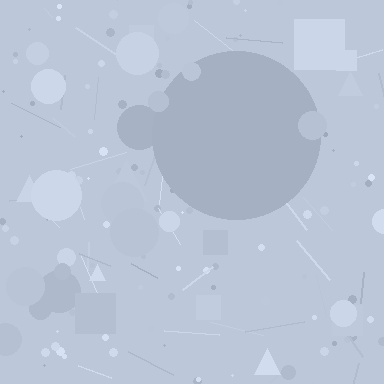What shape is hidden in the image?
A circle is hidden in the image.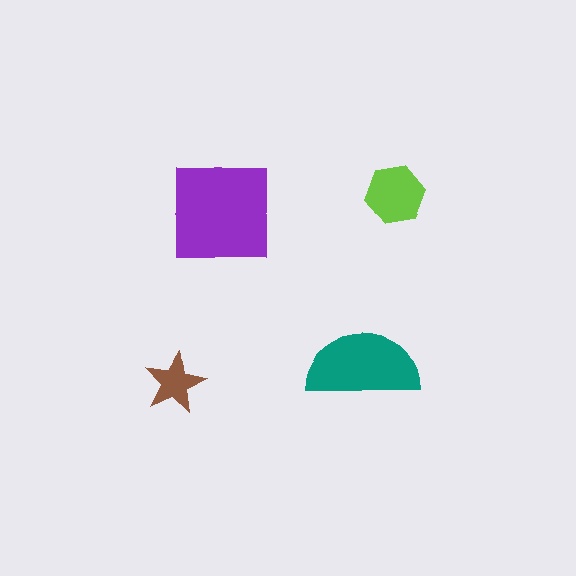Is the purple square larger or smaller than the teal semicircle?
Larger.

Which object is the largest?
The purple square.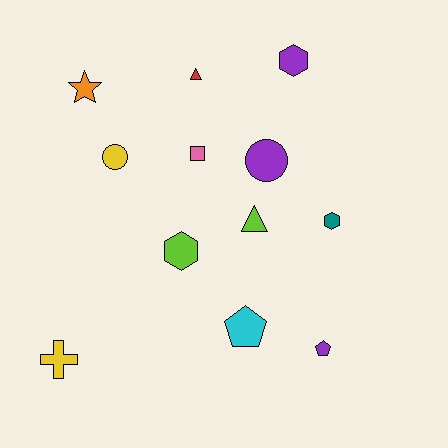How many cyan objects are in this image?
There is 1 cyan object.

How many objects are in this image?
There are 12 objects.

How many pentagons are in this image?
There are 2 pentagons.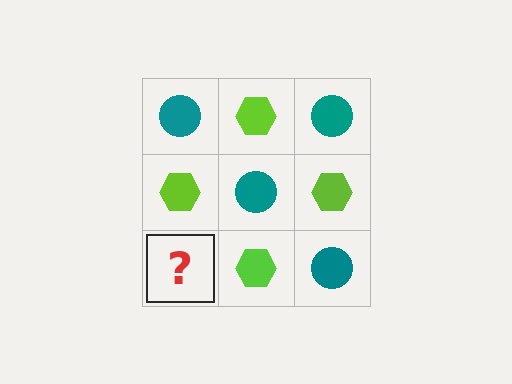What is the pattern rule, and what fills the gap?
The rule is that it alternates teal circle and lime hexagon in a checkerboard pattern. The gap should be filled with a teal circle.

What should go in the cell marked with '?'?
The missing cell should contain a teal circle.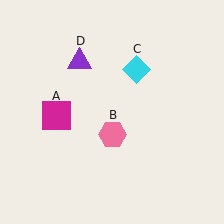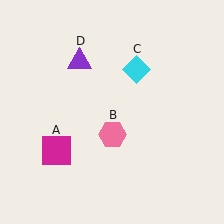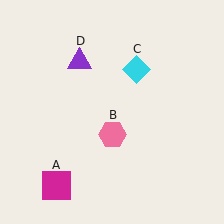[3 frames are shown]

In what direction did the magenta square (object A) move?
The magenta square (object A) moved down.